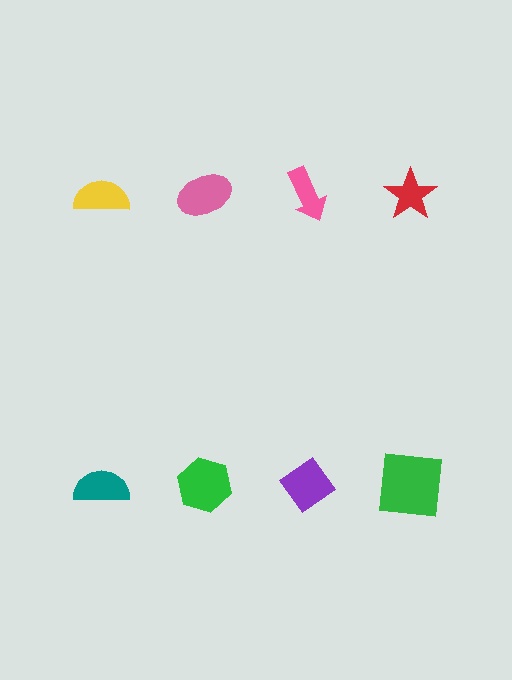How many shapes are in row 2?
4 shapes.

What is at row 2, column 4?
A green square.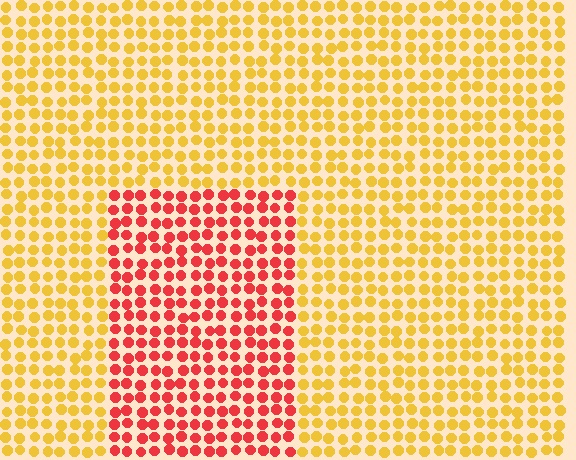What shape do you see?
I see a rectangle.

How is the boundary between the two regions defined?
The boundary is defined purely by a slight shift in hue (about 49 degrees). Spacing, size, and orientation are identical on both sides.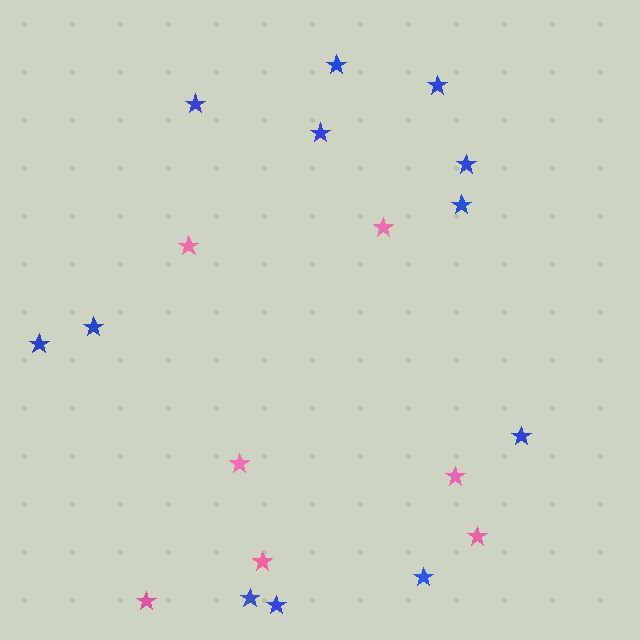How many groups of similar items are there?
There are 2 groups: one group of pink stars (7) and one group of blue stars (12).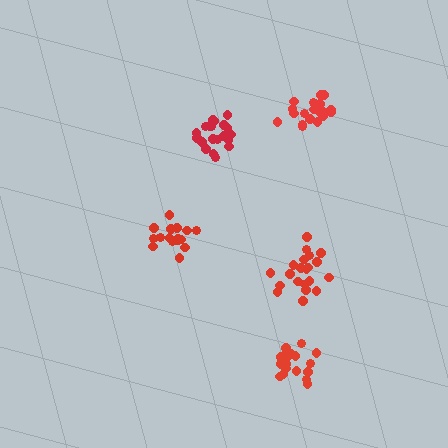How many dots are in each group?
Group 1: 20 dots, Group 2: 21 dots, Group 3: 19 dots, Group 4: 20 dots, Group 5: 16 dots (96 total).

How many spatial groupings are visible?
There are 5 spatial groupings.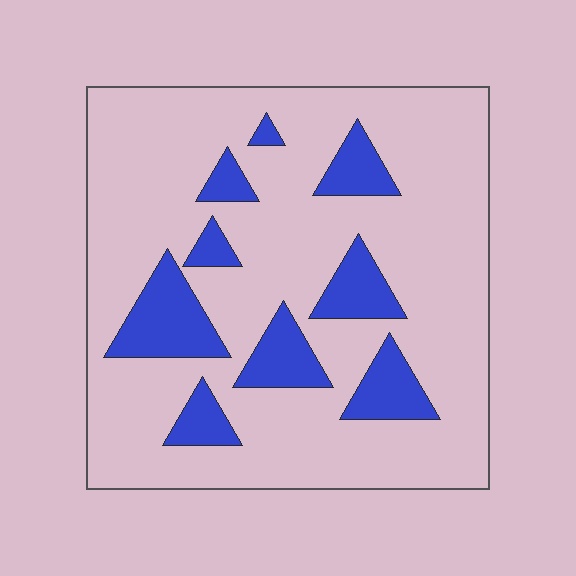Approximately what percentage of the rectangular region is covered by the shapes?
Approximately 20%.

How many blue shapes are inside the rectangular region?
9.